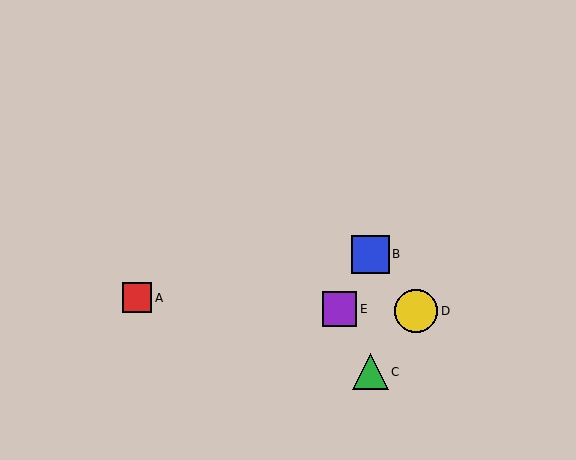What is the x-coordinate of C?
Object C is at x≈371.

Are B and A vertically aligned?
No, B is at x≈371 and A is at x≈137.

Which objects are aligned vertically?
Objects B, C are aligned vertically.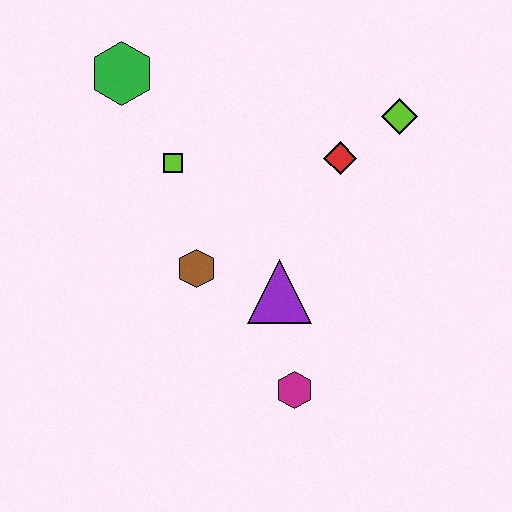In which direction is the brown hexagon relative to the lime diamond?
The brown hexagon is to the left of the lime diamond.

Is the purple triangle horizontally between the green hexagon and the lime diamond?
Yes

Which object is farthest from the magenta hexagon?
The green hexagon is farthest from the magenta hexagon.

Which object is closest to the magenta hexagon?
The purple triangle is closest to the magenta hexagon.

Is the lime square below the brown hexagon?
No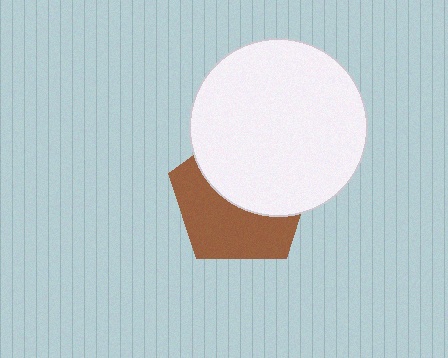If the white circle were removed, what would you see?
You would see the complete brown pentagon.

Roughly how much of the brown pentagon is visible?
About half of it is visible (roughly 49%).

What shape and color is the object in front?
The object in front is a white circle.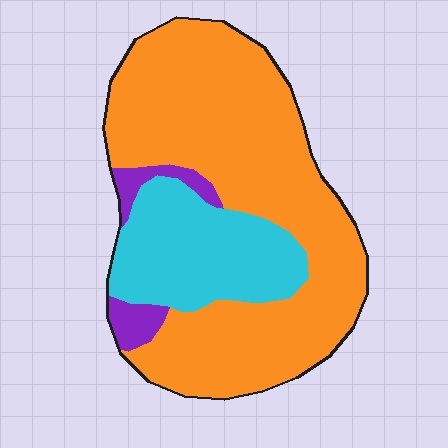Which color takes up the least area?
Purple, at roughly 5%.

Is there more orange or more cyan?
Orange.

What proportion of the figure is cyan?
Cyan takes up between a sixth and a third of the figure.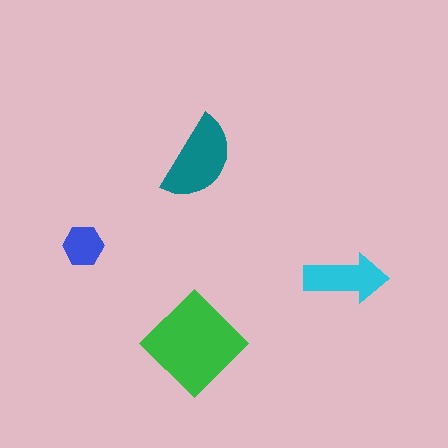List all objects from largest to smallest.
The green diamond, the teal semicircle, the cyan arrow, the blue hexagon.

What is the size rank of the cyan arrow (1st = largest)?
3rd.